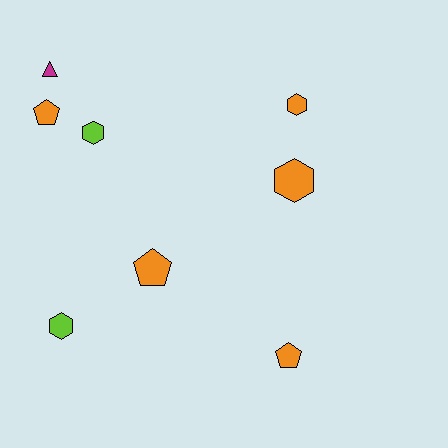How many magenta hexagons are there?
There are no magenta hexagons.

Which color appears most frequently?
Orange, with 5 objects.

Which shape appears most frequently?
Hexagon, with 4 objects.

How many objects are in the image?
There are 8 objects.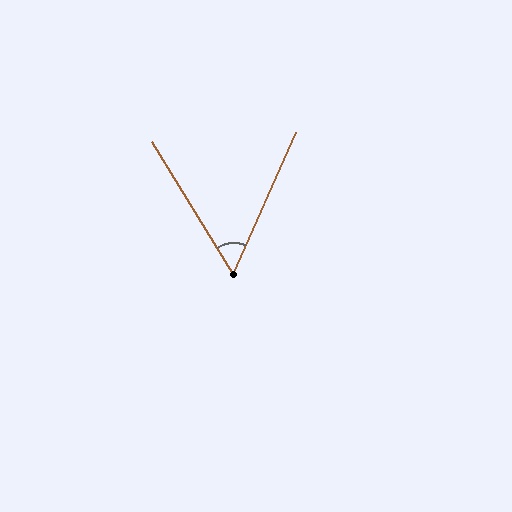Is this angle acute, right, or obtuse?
It is acute.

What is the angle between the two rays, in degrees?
Approximately 55 degrees.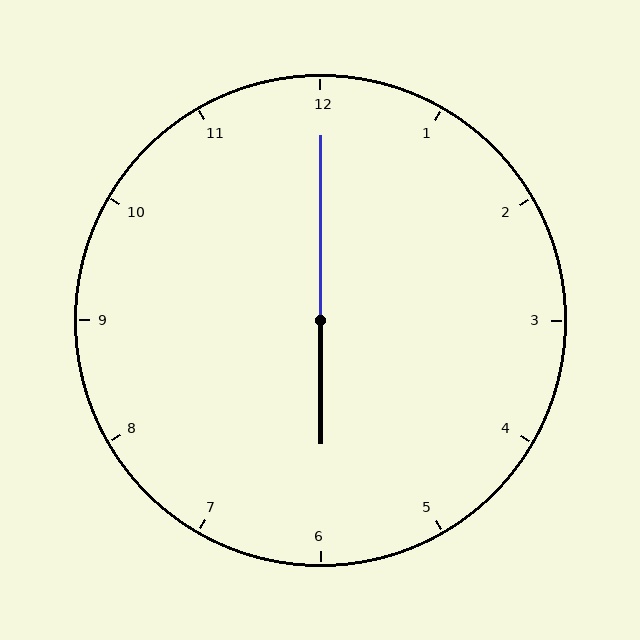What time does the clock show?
6:00.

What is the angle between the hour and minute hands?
Approximately 180 degrees.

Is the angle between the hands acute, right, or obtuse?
It is obtuse.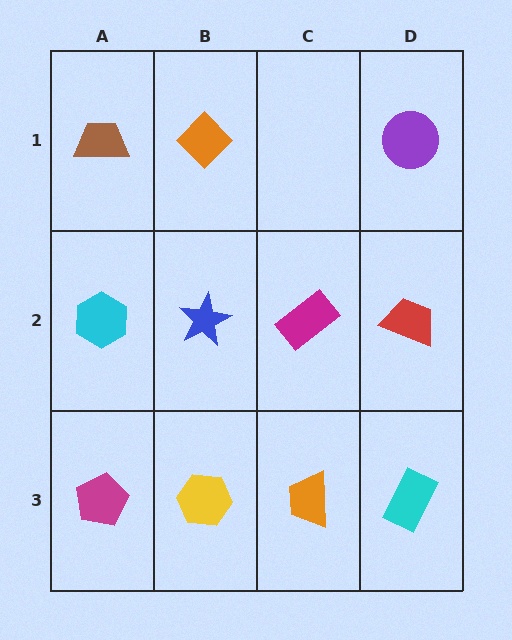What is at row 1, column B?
An orange diamond.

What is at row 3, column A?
A magenta pentagon.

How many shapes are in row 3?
4 shapes.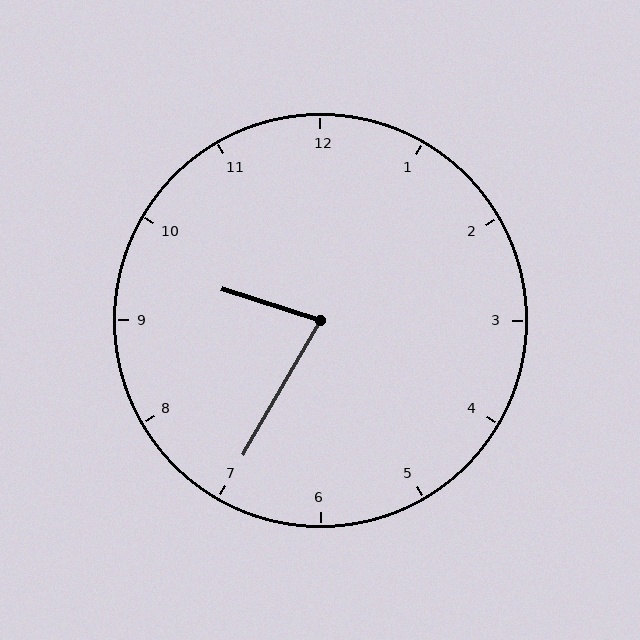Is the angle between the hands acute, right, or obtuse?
It is acute.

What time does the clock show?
9:35.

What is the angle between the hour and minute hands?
Approximately 78 degrees.